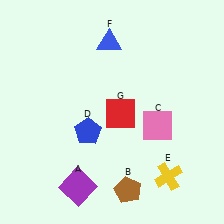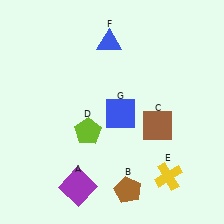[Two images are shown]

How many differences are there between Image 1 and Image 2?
There are 3 differences between the two images.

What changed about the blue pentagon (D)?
In Image 1, D is blue. In Image 2, it changed to lime.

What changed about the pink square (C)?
In Image 1, C is pink. In Image 2, it changed to brown.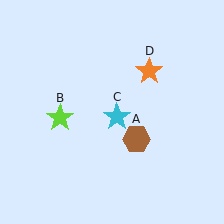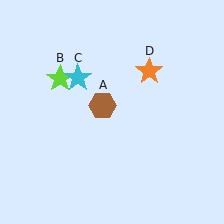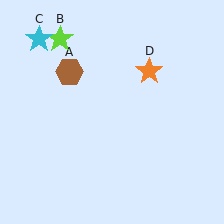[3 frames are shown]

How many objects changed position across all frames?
3 objects changed position: brown hexagon (object A), lime star (object B), cyan star (object C).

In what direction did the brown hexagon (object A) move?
The brown hexagon (object A) moved up and to the left.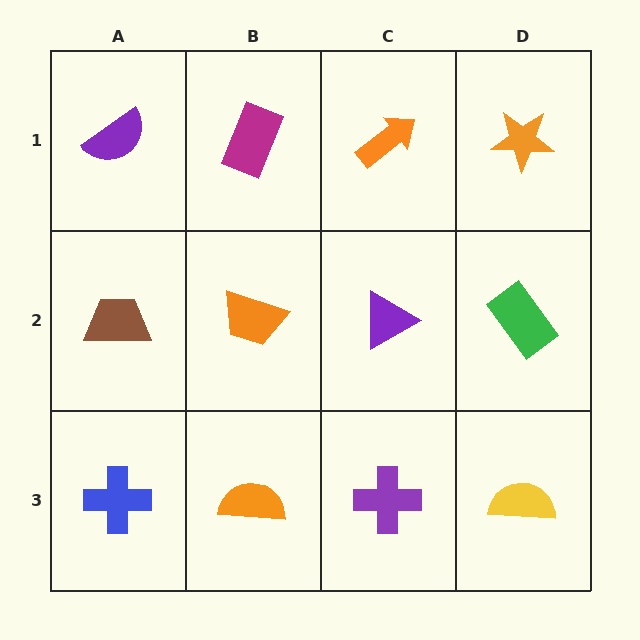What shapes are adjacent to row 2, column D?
An orange star (row 1, column D), a yellow semicircle (row 3, column D), a purple triangle (row 2, column C).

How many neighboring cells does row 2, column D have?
3.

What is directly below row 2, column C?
A purple cross.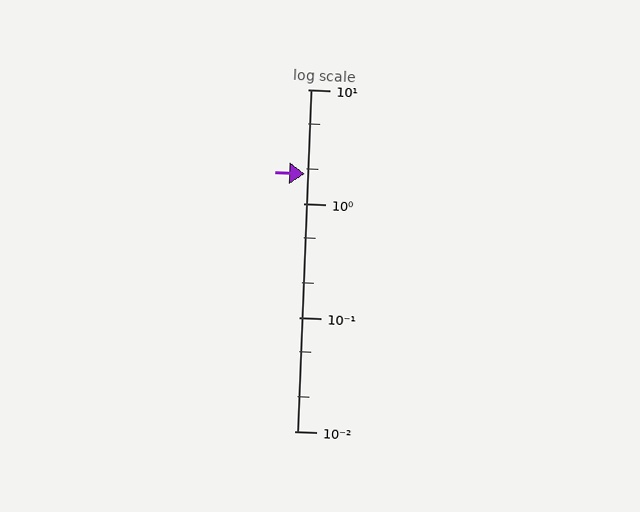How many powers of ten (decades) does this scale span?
The scale spans 3 decades, from 0.01 to 10.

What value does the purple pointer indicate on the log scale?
The pointer indicates approximately 1.8.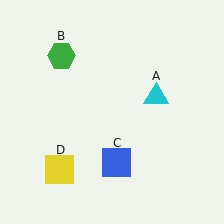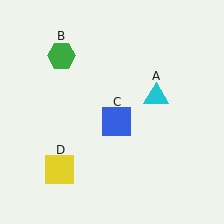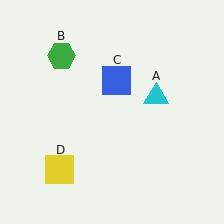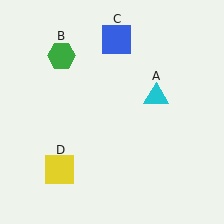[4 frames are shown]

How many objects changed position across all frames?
1 object changed position: blue square (object C).